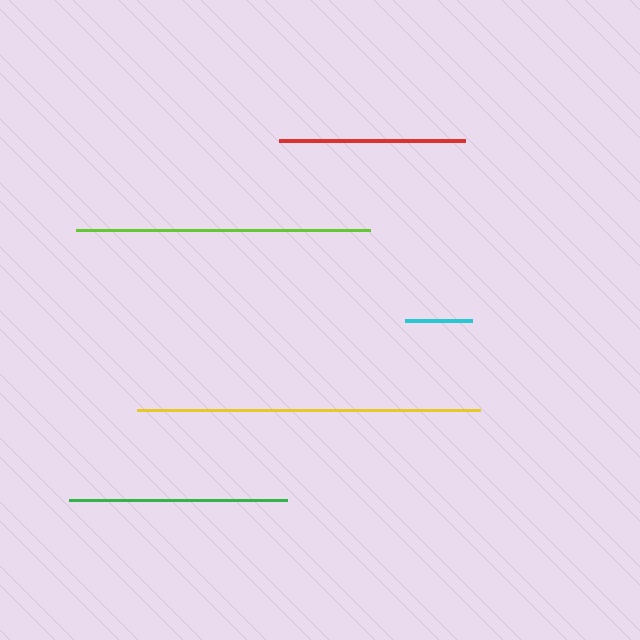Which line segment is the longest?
The yellow line is the longest at approximately 343 pixels.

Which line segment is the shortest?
The cyan line is the shortest at approximately 67 pixels.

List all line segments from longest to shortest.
From longest to shortest: yellow, lime, green, red, cyan.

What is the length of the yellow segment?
The yellow segment is approximately 343 pixels long.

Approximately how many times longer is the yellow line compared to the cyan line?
The yellow line is approximately 5.1 times the length of the cyan line.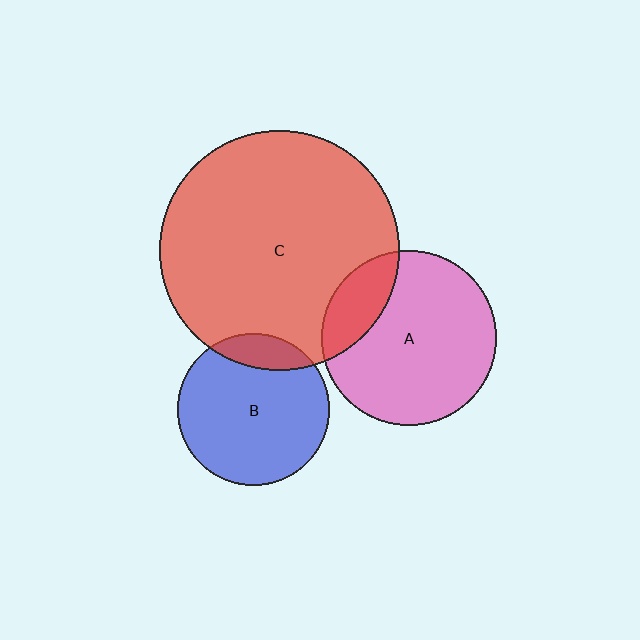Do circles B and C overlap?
Yes.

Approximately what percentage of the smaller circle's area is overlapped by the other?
Approximately 15%.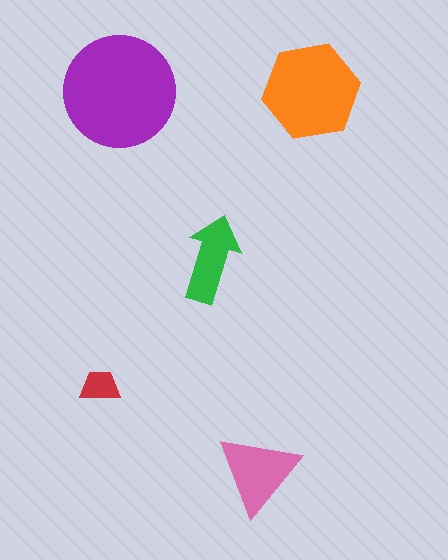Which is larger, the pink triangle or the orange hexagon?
The orange hexagon.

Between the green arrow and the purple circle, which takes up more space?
The purple circle.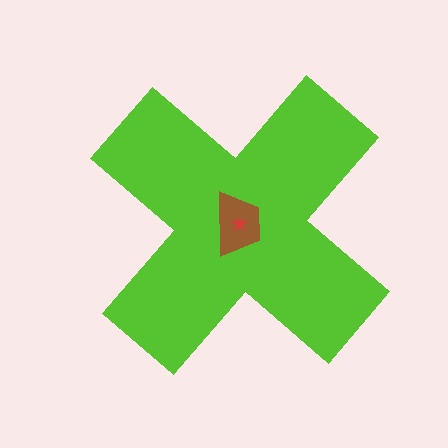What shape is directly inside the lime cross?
The brown trapezoid.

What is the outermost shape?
The lime cross.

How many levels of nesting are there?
3.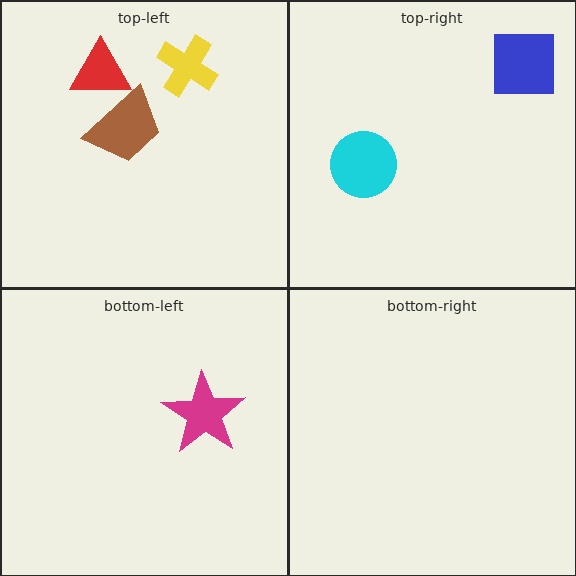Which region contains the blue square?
The top-right region.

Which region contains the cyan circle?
The top-right region.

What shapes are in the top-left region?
The red triangle, the yellow cross, the brown trapezoid.